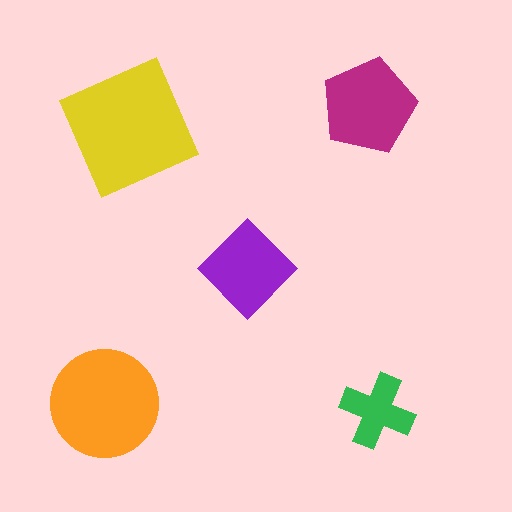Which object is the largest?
The yellow square.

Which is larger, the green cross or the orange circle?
The orange circle.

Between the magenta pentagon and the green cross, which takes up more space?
The magenta pentagon.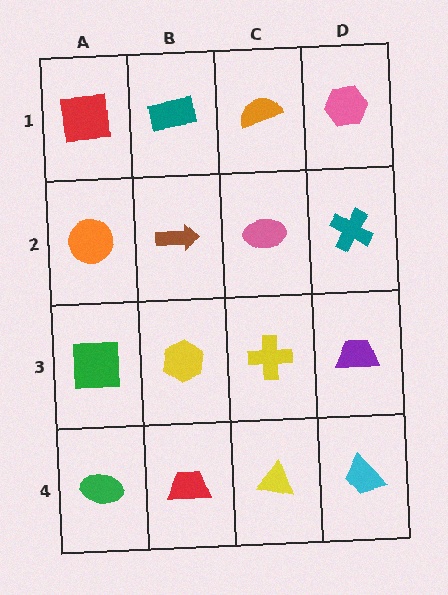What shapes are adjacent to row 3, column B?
A brown arrow (row 2, column B), a red trapezoid (row 4, column B), a green square (row 3, column A), a yellow cross (row 3, column C).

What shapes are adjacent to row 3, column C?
A pink ellipse (row 2, column C), a yellow triangle (row 4, column C), a yellow hexagon (row 3, column B), a purple trapezoid (row 3, column D).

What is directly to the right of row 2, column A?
A brown arrow.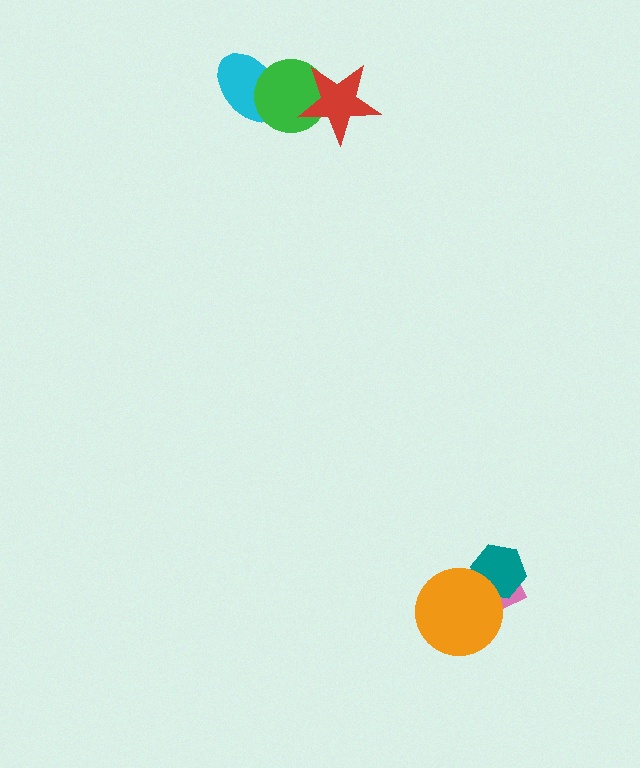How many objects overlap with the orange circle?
2 objects overlap with the orange circle.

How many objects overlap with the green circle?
2 objects overlap with the green circle.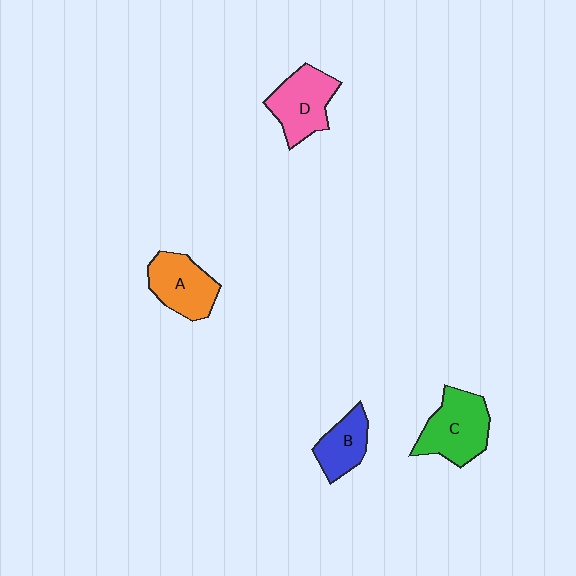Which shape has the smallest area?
Shape B (blue).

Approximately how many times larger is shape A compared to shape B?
Approximately 1.3 times.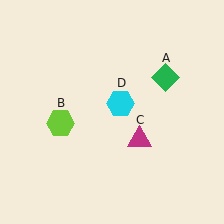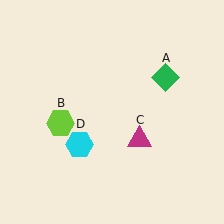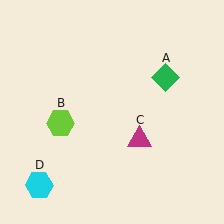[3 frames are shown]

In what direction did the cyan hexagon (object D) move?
The cyan hexagon (object D) moved down and to the left.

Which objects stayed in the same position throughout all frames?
Green diamond (object A) and lime hexagon (object B) and magenta triangle (object C) remained stationary.